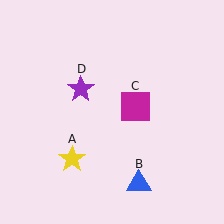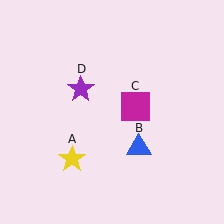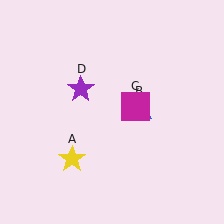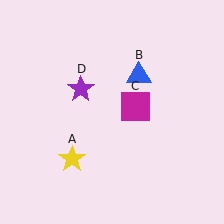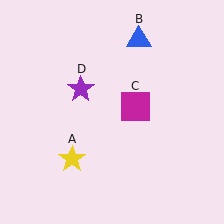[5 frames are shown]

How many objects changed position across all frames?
1 object changed position: blue triangle (object B).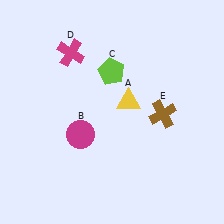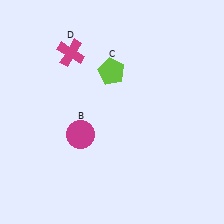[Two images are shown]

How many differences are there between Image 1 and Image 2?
There are 2 differences between the two images.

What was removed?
The brown cross (E), the yellow triangle (A) were removed in Image 2.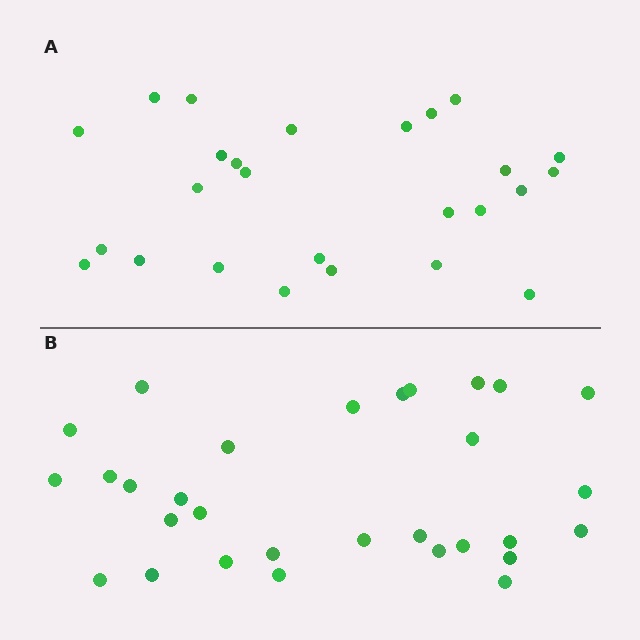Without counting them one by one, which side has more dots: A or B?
Region B (the bottom region) has more dots.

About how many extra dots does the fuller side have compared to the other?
Region B has about 4 more dots than region A.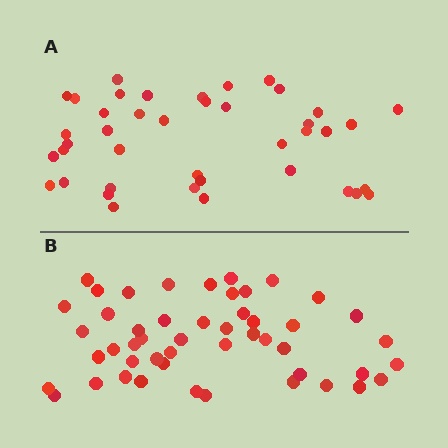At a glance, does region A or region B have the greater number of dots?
Region B (the bottom region) has more dots.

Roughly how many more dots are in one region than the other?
Region B has roughly 8 or so more dots than region A.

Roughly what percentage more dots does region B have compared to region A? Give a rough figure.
About 20% more.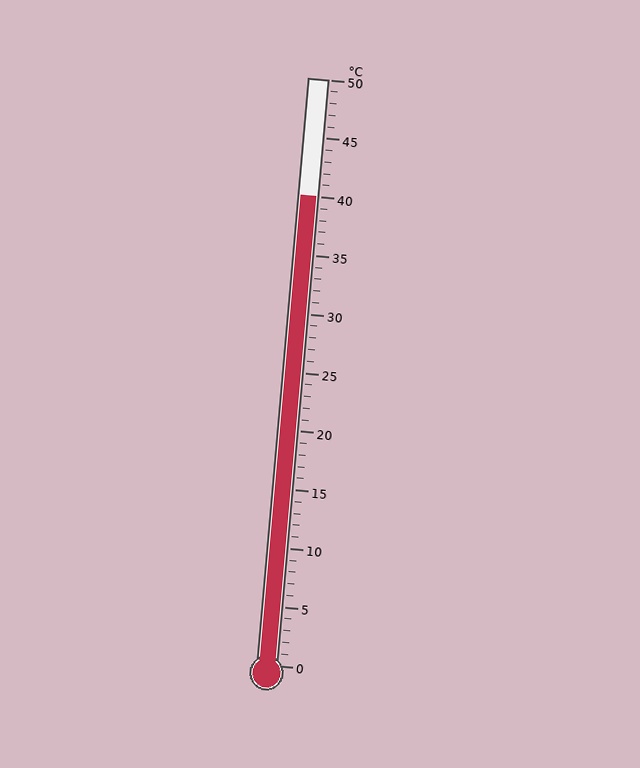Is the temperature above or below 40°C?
The temperature is at 40°C.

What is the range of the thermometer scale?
The thermometer scale ranges from 0°C to 50°C.